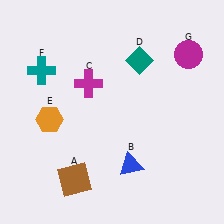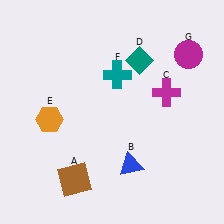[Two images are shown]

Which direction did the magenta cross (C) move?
The magenta cross (C) moved right.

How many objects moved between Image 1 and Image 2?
2 objects moved between the two images.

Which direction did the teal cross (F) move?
The teal cross (F) moved right.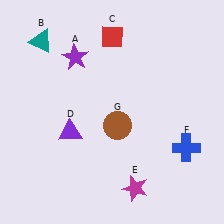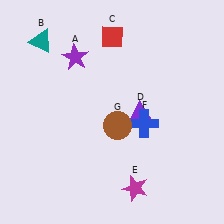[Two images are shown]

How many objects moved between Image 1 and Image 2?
2 objects moved between the two images.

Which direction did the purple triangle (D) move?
The purple triangle (D) moved right.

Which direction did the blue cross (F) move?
The blue cross (F) moved left.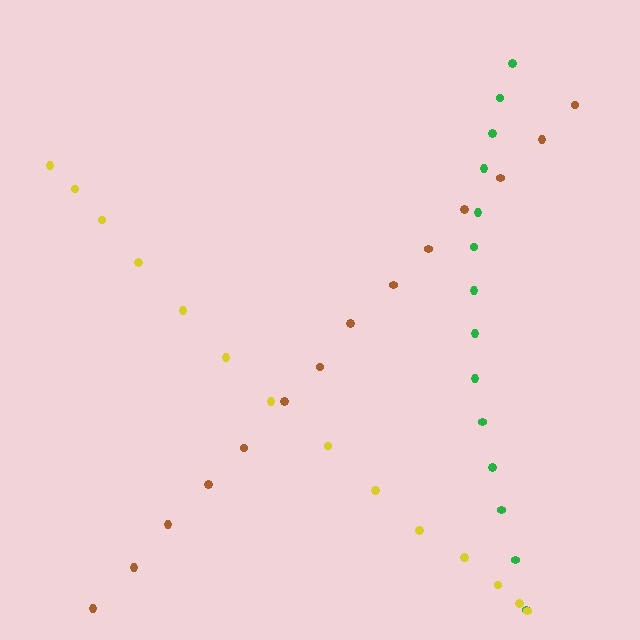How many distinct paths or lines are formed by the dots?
There are 3 distinct paths.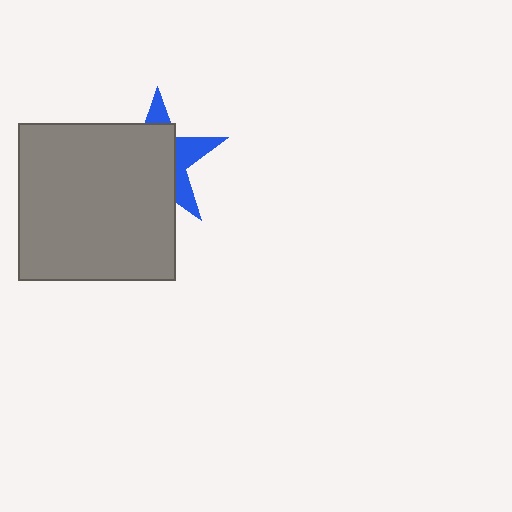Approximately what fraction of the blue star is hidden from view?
Roughly 65% of the blue star is hidden behind the gray square.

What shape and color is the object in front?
The object in front is a gray square.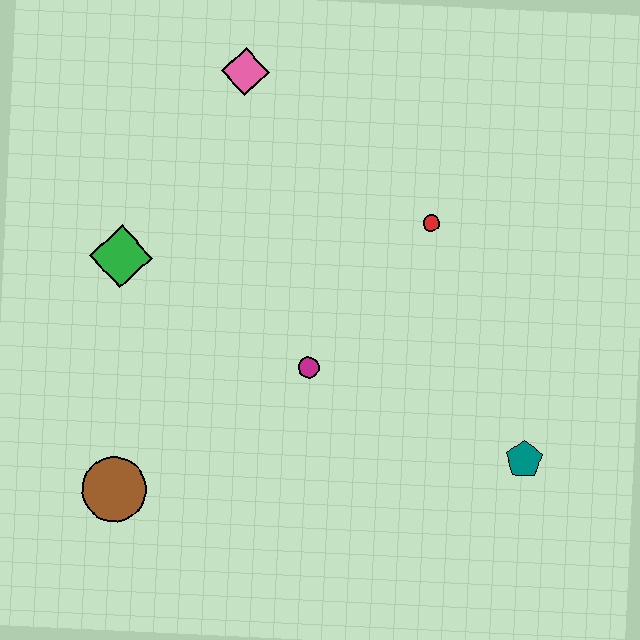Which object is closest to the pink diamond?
The green diamond is closest to the pink diamond.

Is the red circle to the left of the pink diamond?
No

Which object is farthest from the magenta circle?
The pink diamond is farthest from the magenta circle.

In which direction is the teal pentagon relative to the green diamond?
The teal pentagon is to the right of the green diamond.